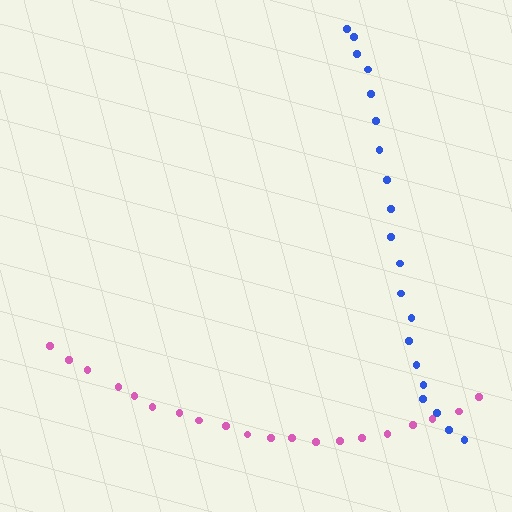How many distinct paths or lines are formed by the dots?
There are 2 distinct paths.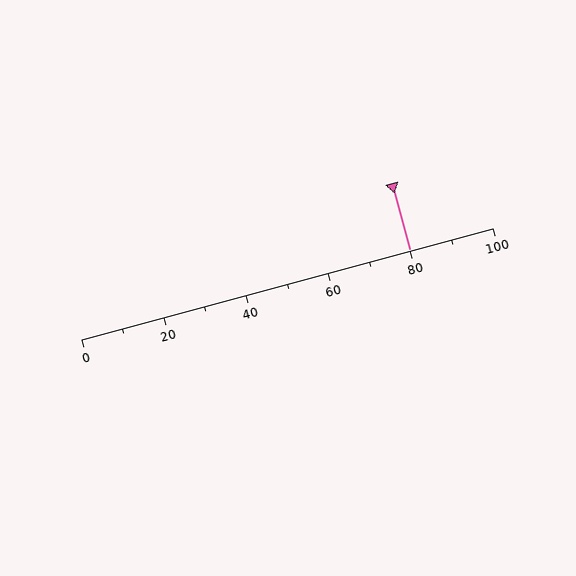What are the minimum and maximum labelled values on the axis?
The axis runs from 0 to 100.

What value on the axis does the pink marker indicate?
The marker indicates approximately 80.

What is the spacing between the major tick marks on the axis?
The major ticks are spaced 20 apart.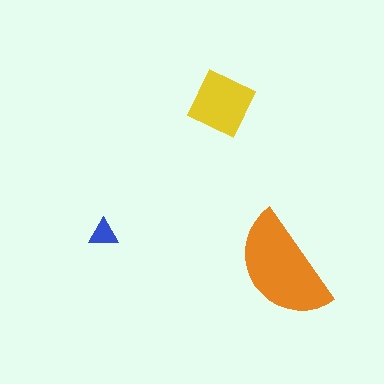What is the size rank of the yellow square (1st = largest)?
2nd.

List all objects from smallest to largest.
The blue triangle, the yellow square, the orange semicircle.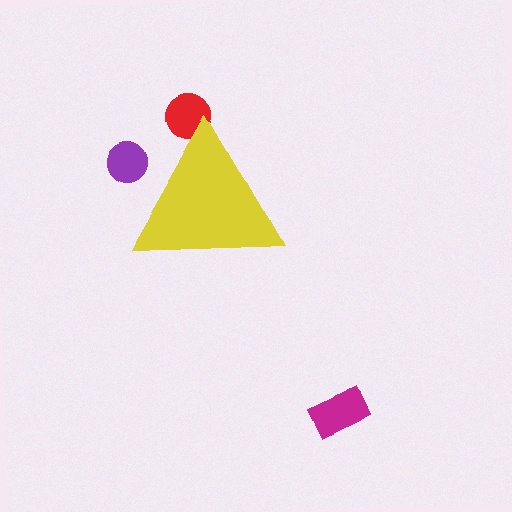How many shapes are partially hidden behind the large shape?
2 shapes are partially hidden.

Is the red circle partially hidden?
Yes, the red circle is partially hidden behind the yellow triangle.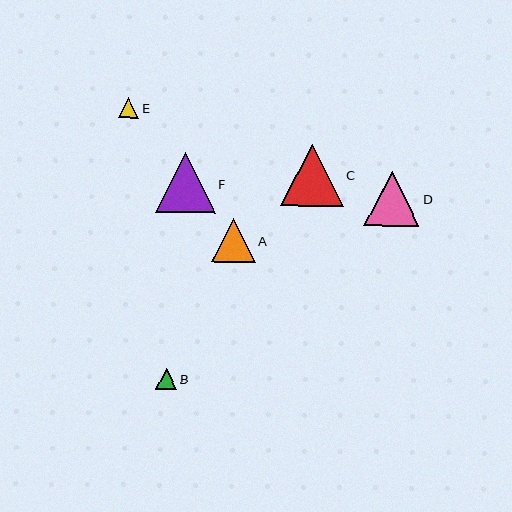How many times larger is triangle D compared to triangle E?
Triangle D is approximately 2.7 times the size of triangle E.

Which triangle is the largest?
Triangle C is the largest with a size of approximately 62 pixels.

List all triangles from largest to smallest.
From largest to smallest: C, F, D, A, B, E.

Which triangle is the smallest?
Triangle E is the smallest with a size of approximately 21 pixels.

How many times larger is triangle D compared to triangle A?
Triangle D is approximately 1.3 times the size of triangle A.